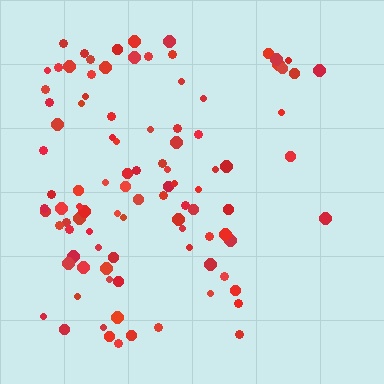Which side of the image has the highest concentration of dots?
The left.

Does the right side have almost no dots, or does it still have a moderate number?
Still a moderate number, just noticeably fewer than the left.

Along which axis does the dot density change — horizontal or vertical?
Horizontal.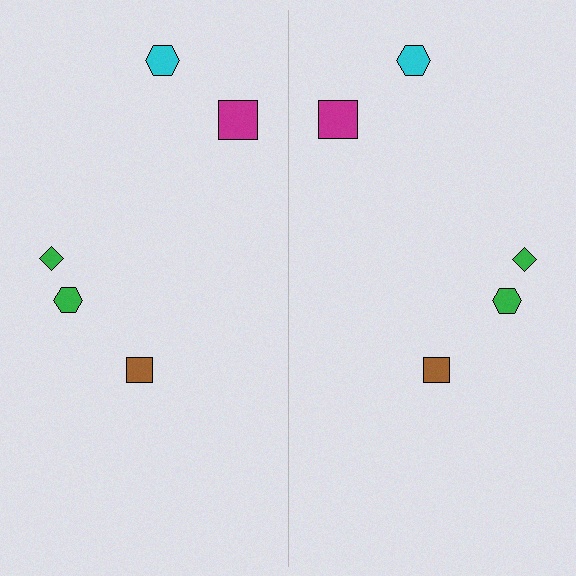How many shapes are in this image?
There are 10 shapes in this image.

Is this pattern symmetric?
Yes, this pattern has bilateral (reflection) symmetry.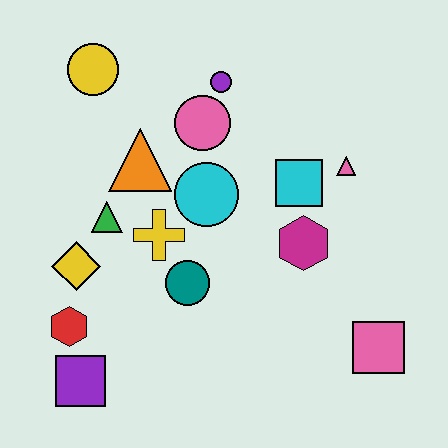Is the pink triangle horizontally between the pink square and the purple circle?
Yes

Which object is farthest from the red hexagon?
The pink triangle is farthest from the red hexagon.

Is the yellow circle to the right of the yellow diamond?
Yes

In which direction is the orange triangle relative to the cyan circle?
The orange triangle is to the left of the cyan circle.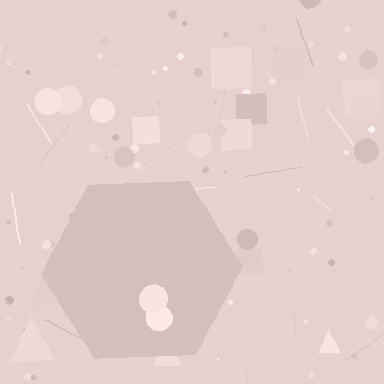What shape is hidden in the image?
A hexagon is hidden in the image.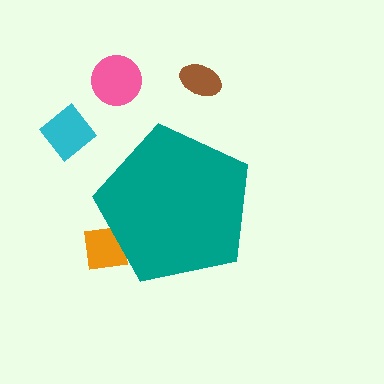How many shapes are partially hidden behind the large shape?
1 shape is partially hidden.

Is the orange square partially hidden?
Yes, the orange square is partially hidden behind the teal pentagon.